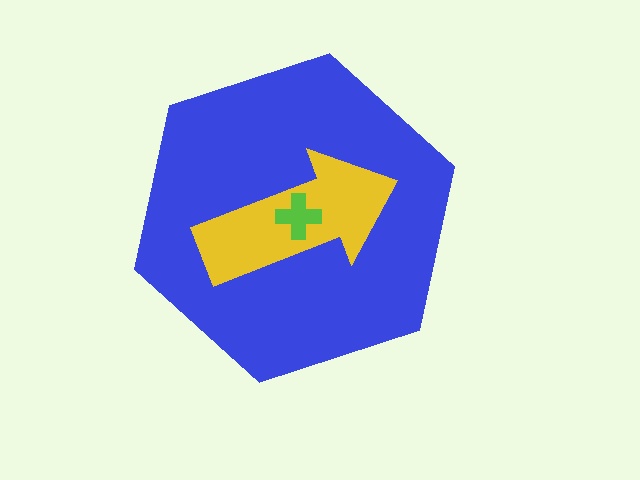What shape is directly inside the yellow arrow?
The lime cross.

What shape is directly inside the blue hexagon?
The yellow arrow.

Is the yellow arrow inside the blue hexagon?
Yes.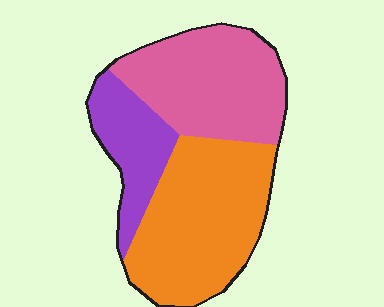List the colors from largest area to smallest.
From largest to smallest: orange, pink, purple.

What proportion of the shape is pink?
Pink takes up between a quarter and a half of the shape.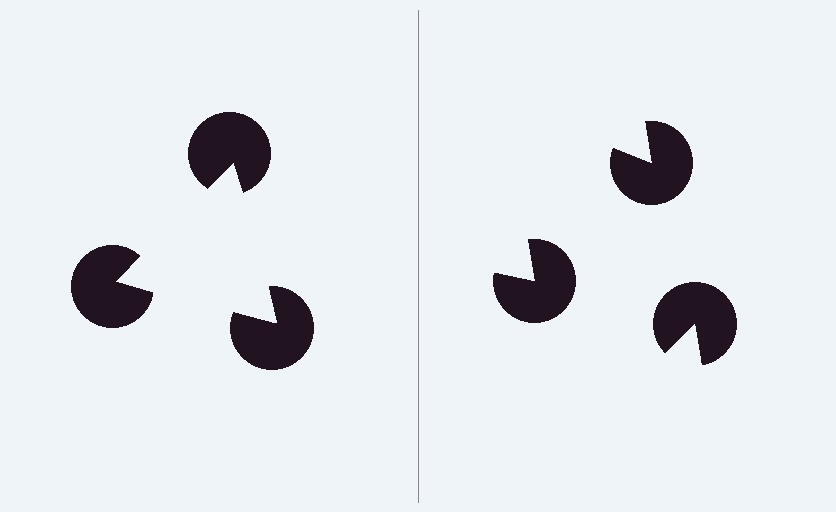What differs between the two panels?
The pac-man discs are positioned identically on both sides; only the wedge orientations differ. On the left they align to a triangle; on the right they are misaligned.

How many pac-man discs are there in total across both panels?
6 — 3 on each side.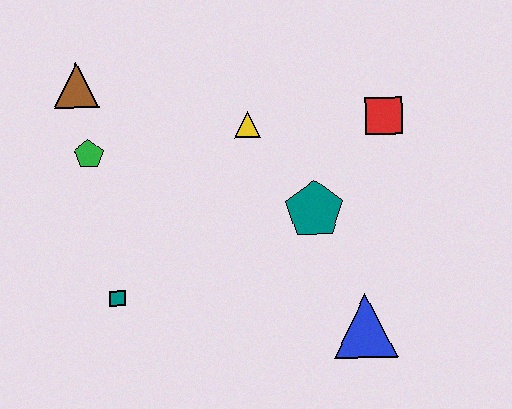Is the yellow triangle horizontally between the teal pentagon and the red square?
No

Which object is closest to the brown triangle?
The green pentagon is closest to the brown triangle.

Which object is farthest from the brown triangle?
The blue triangle is farthest from the brown triangle.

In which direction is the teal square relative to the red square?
The teal square is to the left of the red square.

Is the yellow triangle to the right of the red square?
No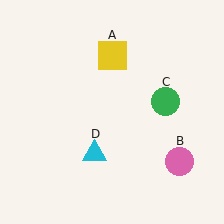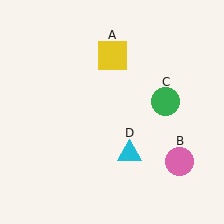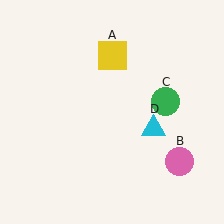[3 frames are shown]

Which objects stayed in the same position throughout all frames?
Yellow square (object A) and pink circle (object B) and green circle (object C) remained stationary.